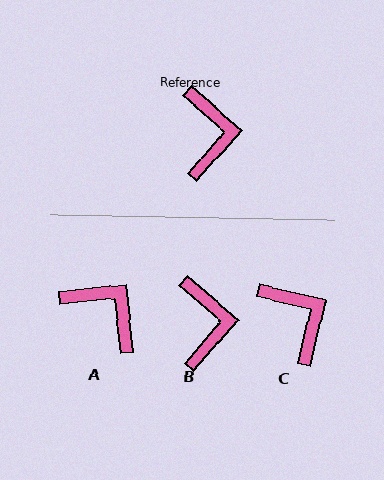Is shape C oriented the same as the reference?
No, it is off by about 28 degrees.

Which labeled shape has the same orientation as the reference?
B.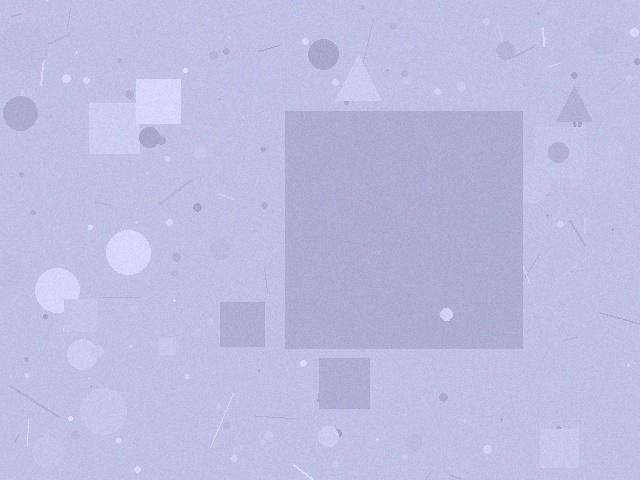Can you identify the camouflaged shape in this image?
The camouflaged shape is a square.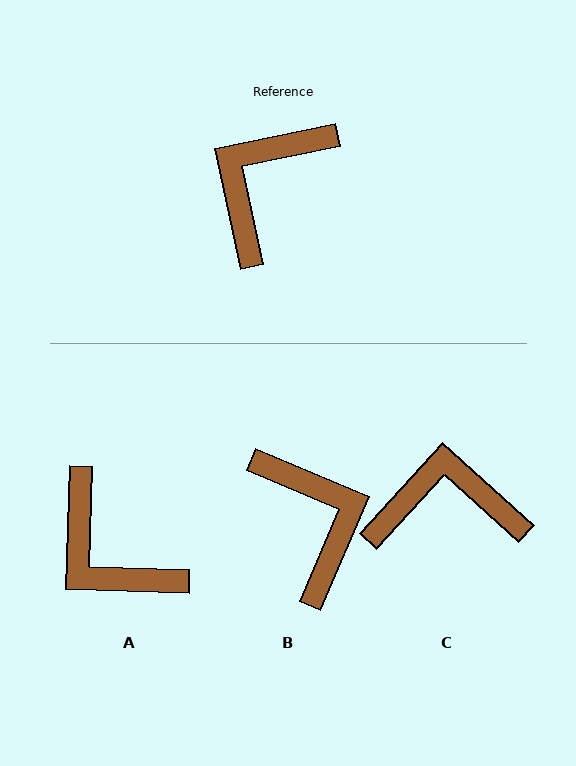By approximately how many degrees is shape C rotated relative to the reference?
Approximately 54 degrees clockwise.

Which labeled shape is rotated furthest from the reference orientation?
B, about 125 degrees away.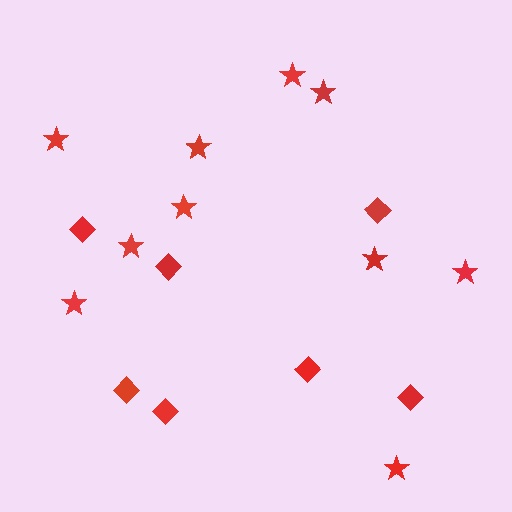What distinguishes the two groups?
There are 2 groups: one group of diamonds (7) and one group of stars (10).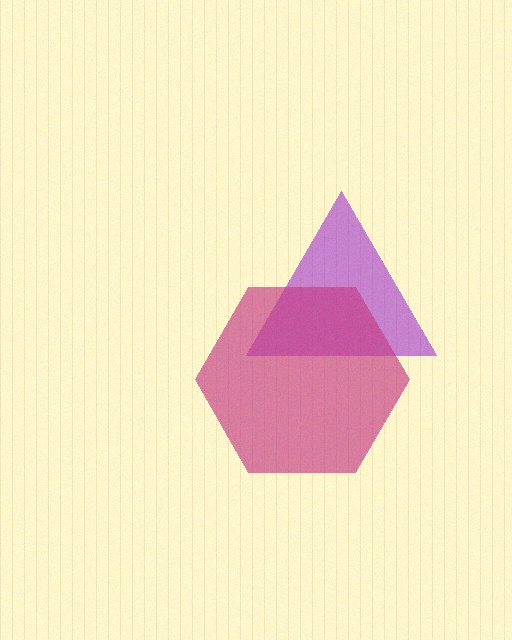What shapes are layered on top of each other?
The layered shapes are: a purple triangle, a magenta hexagon.